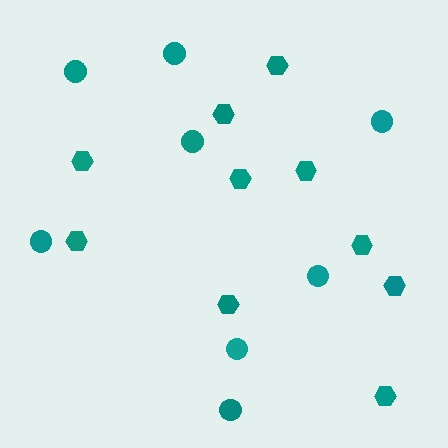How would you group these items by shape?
There are 2 groups: one group of hexagons (10) and one group of circles (8).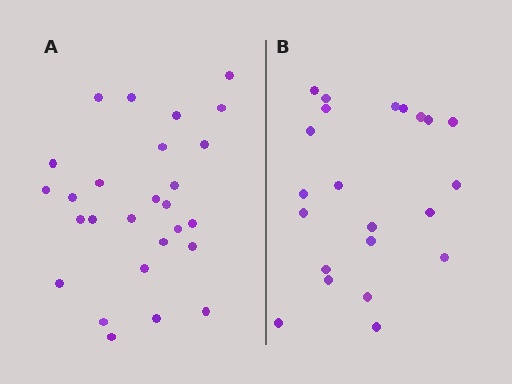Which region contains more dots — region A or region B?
Region A (the left region) has more dots.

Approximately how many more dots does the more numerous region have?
Region A has about 5 more dots than region B.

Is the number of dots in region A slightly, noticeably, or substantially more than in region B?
Region A has only slightly more — the two regions are fairly close. The ratio is roughly 1.2 to 1.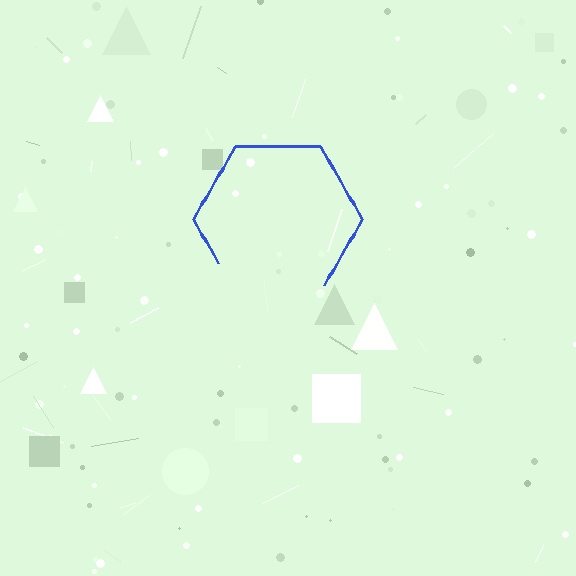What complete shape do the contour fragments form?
The contour fragments form a hexagon.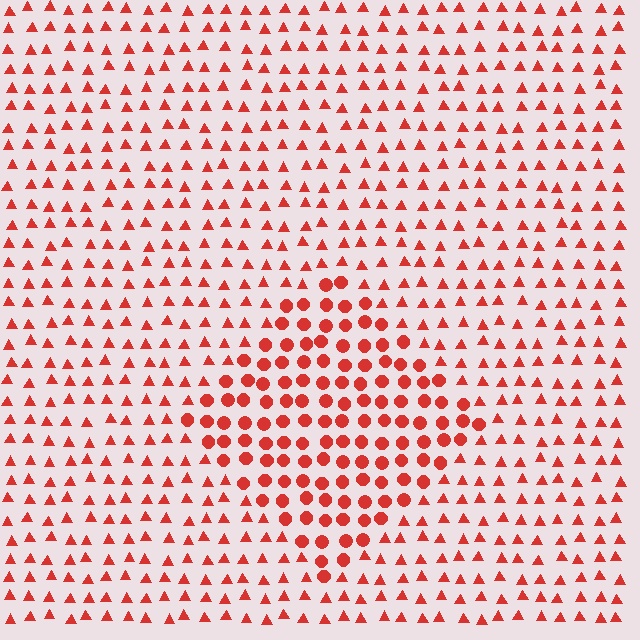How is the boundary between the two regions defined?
The boundary is defined by a change in element shape: circles inside vs. triangles outside. All elements share the same color and spacing.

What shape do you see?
I see a diamond.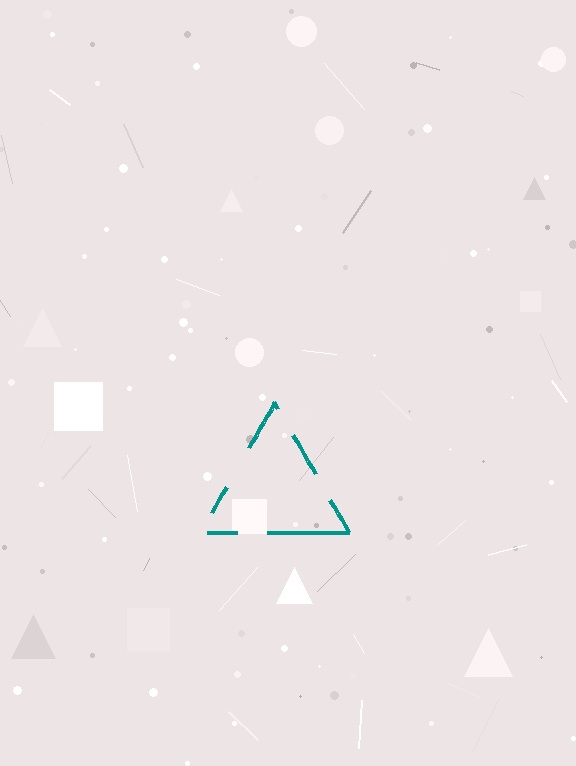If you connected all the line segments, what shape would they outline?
They would outline a triangle.